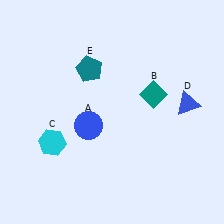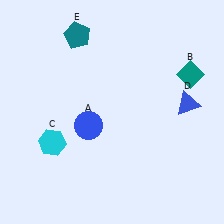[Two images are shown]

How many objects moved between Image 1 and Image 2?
2 objects moved between the two images.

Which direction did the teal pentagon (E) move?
The teal pentagon (E) moved up.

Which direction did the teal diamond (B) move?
The teal diamond (B) moved right.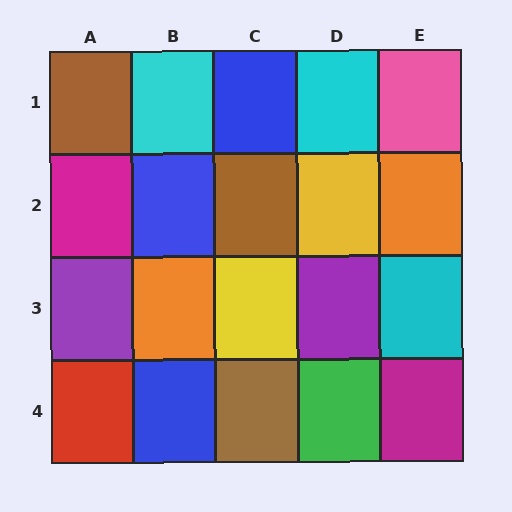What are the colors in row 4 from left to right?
Red, blue, brown, green, magenta.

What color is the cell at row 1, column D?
Cyan.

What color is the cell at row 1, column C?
Blue.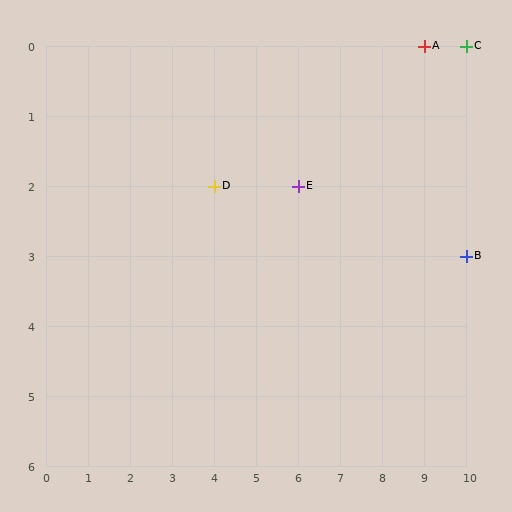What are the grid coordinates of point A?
Point A is at grid coordinates (9, 0).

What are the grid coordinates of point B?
Point B is at grid coordinates (10, 3).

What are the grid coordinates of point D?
Point D is at grid coordinates (4, 2).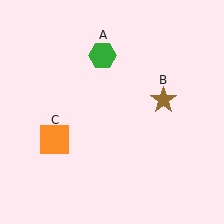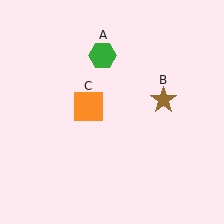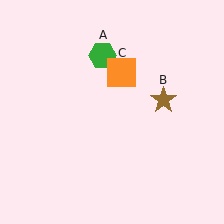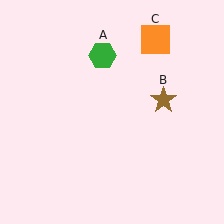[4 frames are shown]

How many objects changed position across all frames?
1 object changed position: orange square (object C).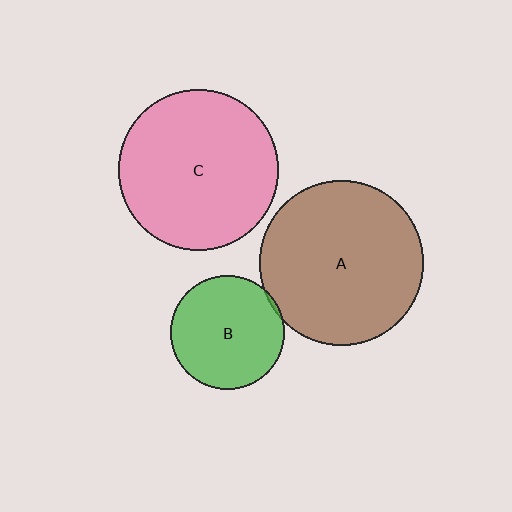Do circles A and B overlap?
Yes.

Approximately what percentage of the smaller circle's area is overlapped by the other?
Approximately 5%.